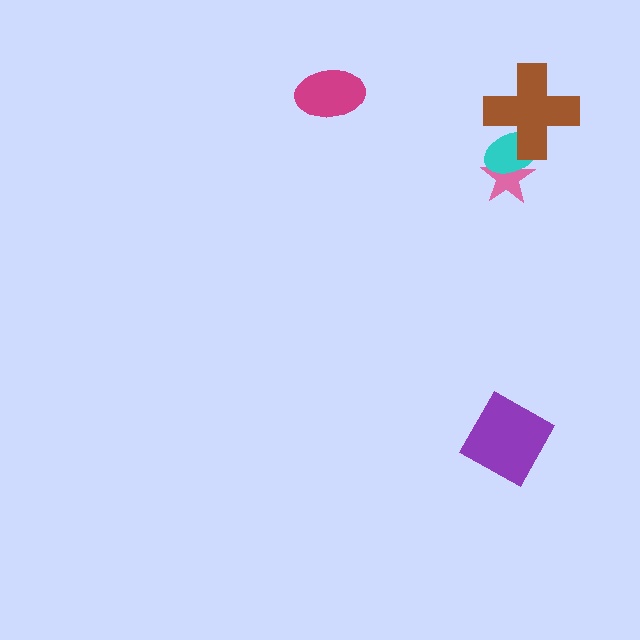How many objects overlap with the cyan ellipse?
2 objects overlap with the cyan ellipse.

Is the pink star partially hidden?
Yes, it is partially covered by another shape.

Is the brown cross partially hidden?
No, no other shape covers it.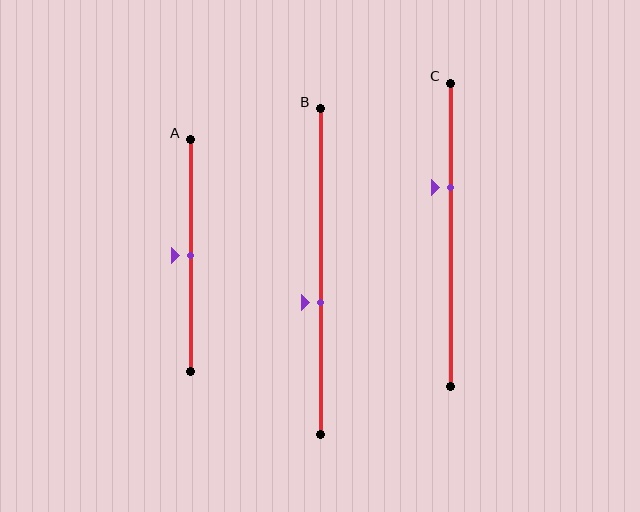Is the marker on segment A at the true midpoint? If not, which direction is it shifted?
Yes, the marker on segment A is at the true midpoint.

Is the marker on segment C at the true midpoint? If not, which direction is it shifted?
No, the marker on segment C is shifted upward by about 16% of the segment length.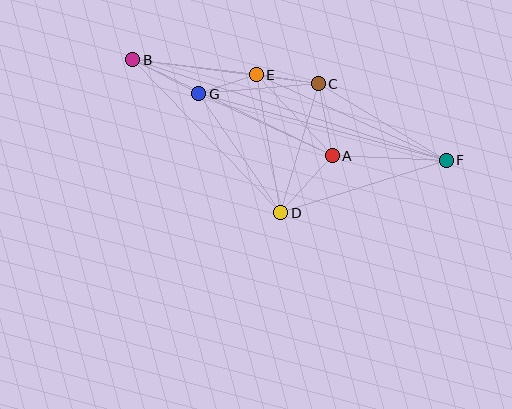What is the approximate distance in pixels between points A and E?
The distance between A and E is approximately 111 pixels.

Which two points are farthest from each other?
Points B and F are farthest from each other.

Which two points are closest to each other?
Points E and G are closest to each other.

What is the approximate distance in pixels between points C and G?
The distance between C and G is approximately 120 pixels.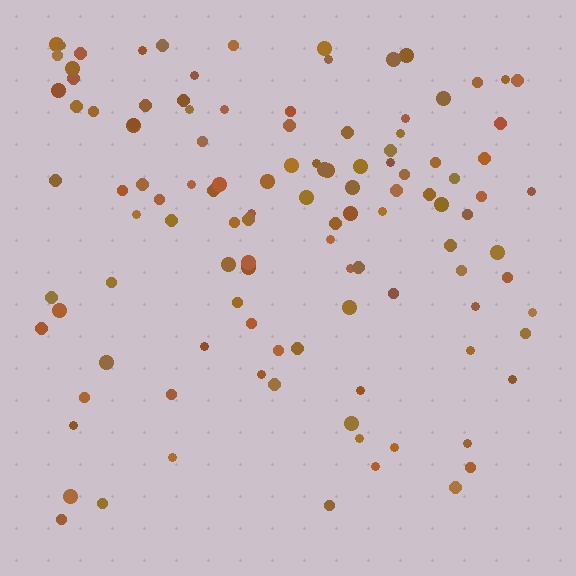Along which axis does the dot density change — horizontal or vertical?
Vertical.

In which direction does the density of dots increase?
From bottom to top, with the top side densest.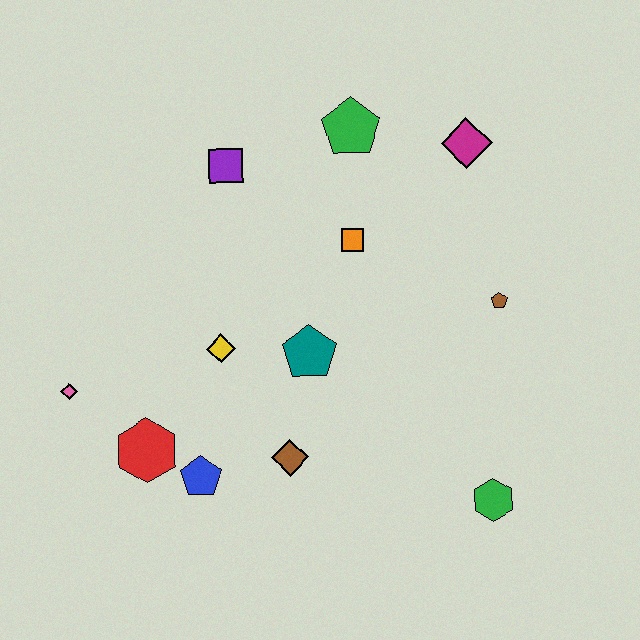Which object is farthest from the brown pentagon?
The pink diamond is farthest from the brown pentagon.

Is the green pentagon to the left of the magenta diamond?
Yes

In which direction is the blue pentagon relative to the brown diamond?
The blue pentagon is to the left of the brown diamond.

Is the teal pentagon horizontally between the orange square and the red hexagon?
Yes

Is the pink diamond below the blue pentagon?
No